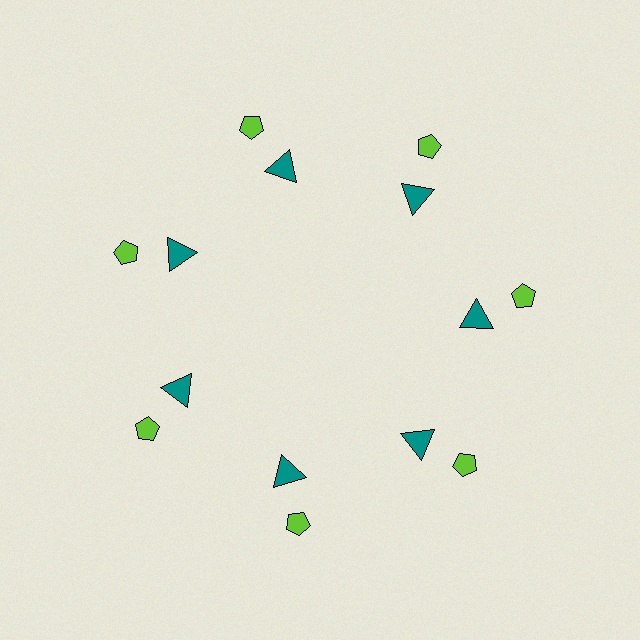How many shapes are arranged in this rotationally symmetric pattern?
There are 14 shapes, arranged in 7 groups of 2.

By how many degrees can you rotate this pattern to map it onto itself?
The pattern maps onto itself every 51 degrees of rotation.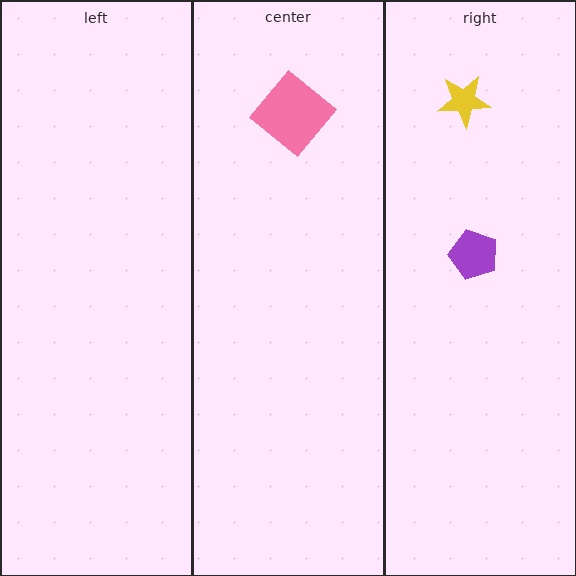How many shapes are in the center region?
1.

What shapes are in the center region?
The pink diamond.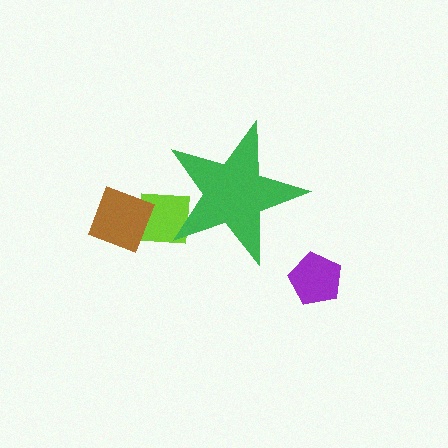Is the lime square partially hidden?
Yes, the lime square is partially hidden behind the green star.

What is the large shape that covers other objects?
A green star.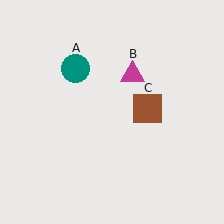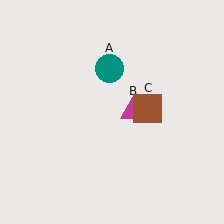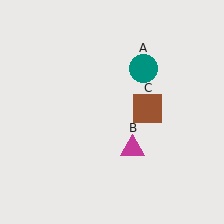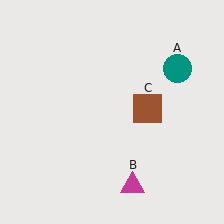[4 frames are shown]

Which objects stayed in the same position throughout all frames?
Brown square (object C) remained stationary.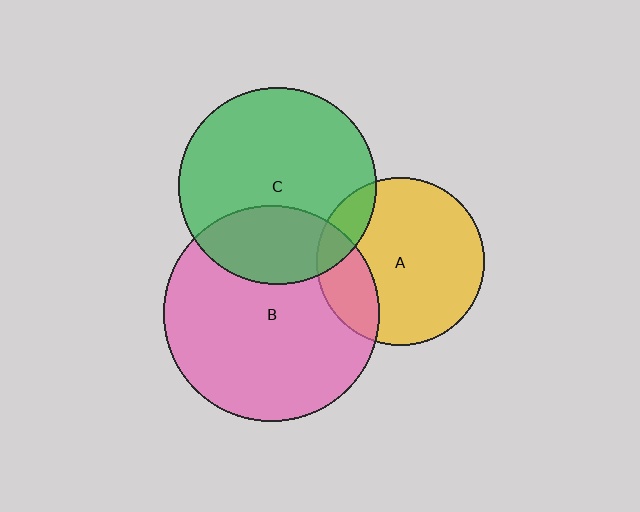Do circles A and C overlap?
Yes.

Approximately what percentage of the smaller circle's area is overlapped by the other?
Approximately 15%.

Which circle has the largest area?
Circle B (pink).